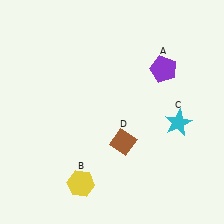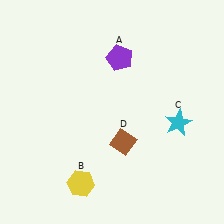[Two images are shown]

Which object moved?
The purple pentagon (A) moved left.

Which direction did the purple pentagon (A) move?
The purple pentagon (A) moved left.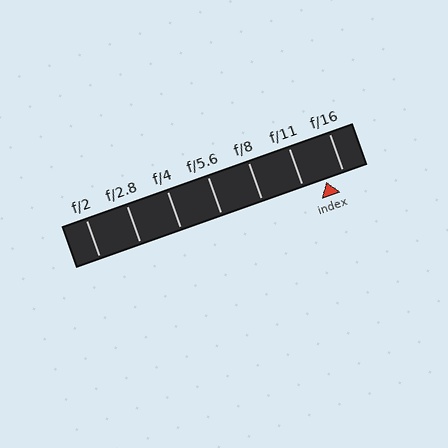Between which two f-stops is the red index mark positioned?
The index mark is between f/11 and f/16.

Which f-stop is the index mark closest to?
The index mark is closest to f/16.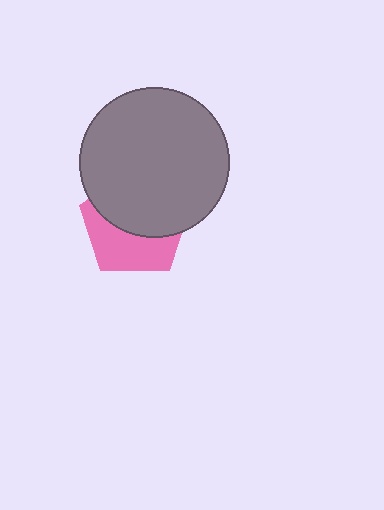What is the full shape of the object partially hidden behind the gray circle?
The partially hidden object is a pink pentagon.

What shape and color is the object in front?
The object in front is a gray circle.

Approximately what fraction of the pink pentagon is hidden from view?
Roughly 56% of the pink pentagon is hidden behind the gray circle.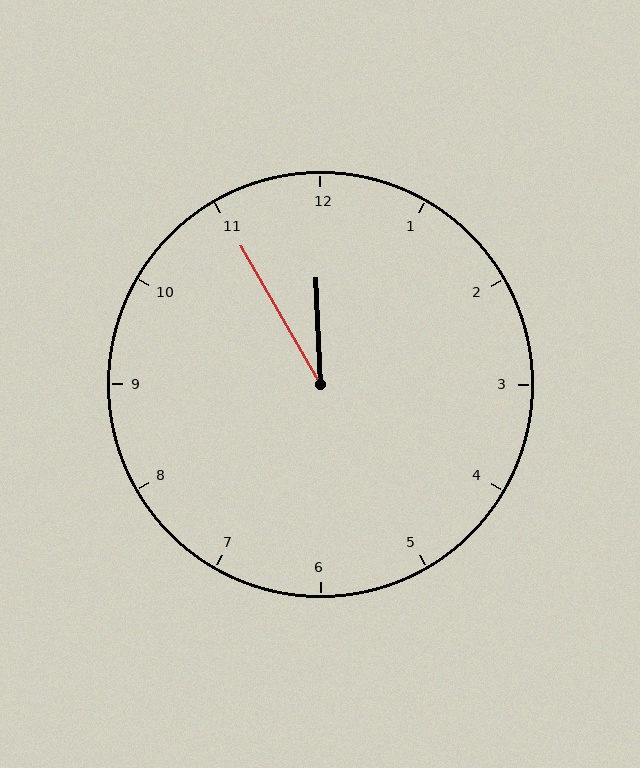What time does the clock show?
11:55.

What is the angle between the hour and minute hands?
Approximately 28 degrees.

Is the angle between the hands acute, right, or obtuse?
It is acute.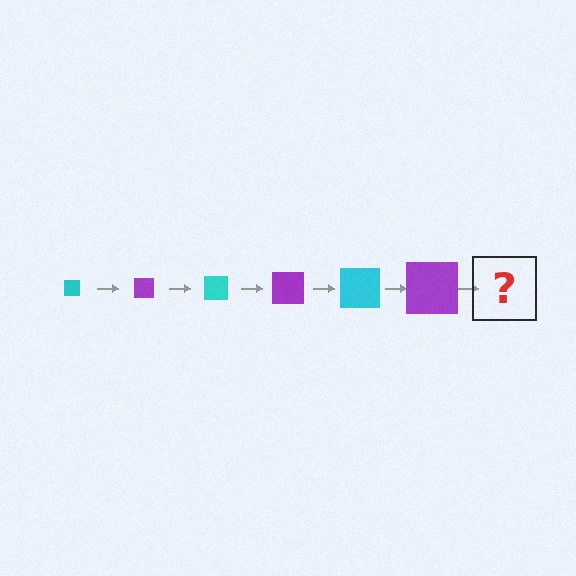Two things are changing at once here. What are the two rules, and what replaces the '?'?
The two rules are that the square grows larger each step and the color cycles through cyan and purple. The '?' should be a cyan square, larger than the previous one.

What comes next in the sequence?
The next element should be a cyan square, larger than the previous one.